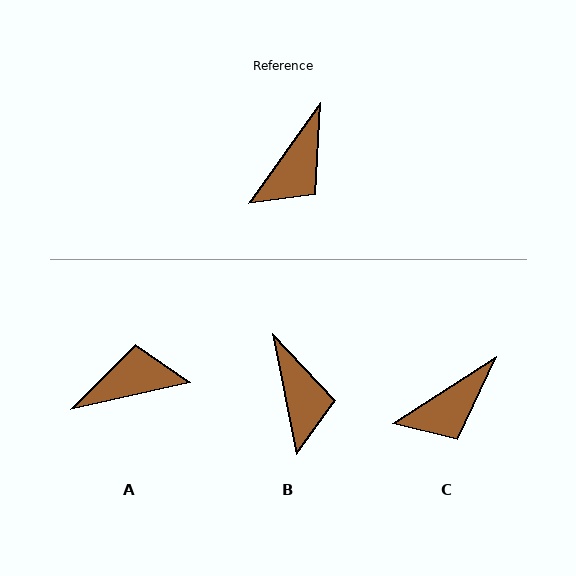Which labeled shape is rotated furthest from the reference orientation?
A, about 138 degrees away.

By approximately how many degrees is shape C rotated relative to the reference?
Approximately 21 degrees clockwise.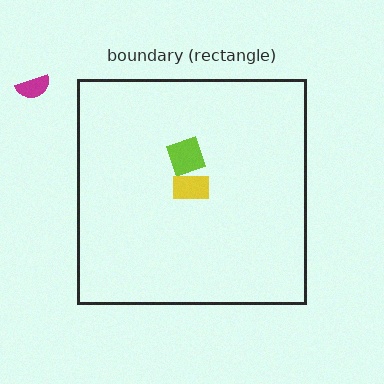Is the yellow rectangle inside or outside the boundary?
Inside.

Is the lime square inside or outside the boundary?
Inside.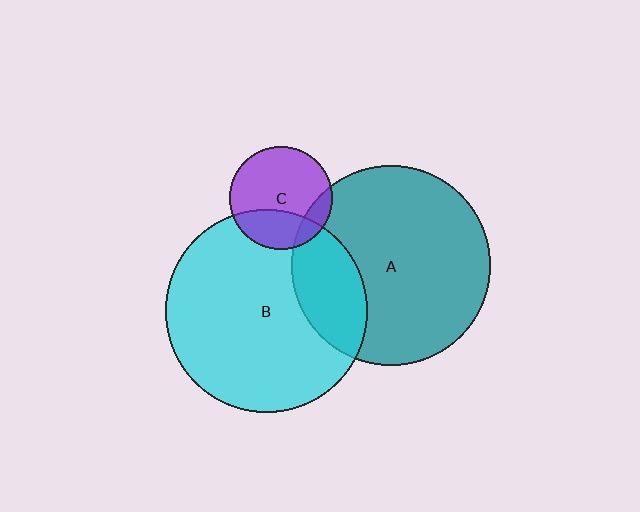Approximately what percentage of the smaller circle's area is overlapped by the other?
Approximately 30%.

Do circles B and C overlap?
Yes.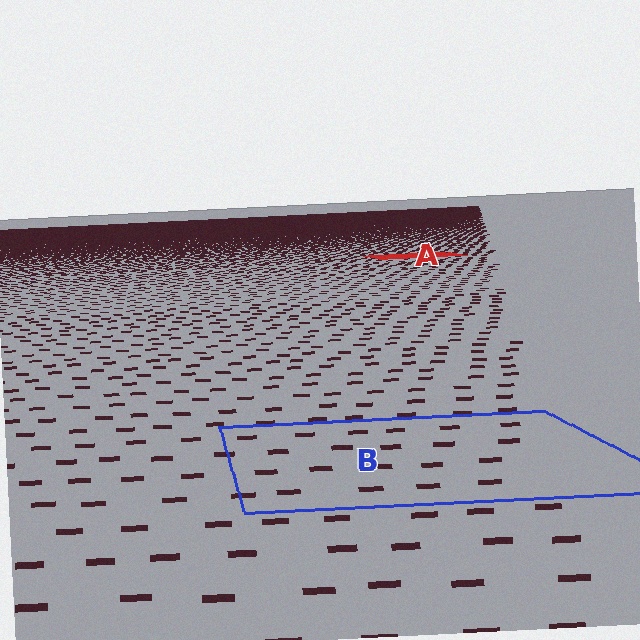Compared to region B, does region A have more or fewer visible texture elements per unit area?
Region A has more texture elements per unit area — they are packed more densely because it is farther away.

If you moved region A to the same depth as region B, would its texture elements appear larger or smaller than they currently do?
They would appear larger. At a closer depth, the same texture elements are projected at a bigger on-screen size.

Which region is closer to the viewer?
Region B is closer. The texture elements there are larger and more spread out.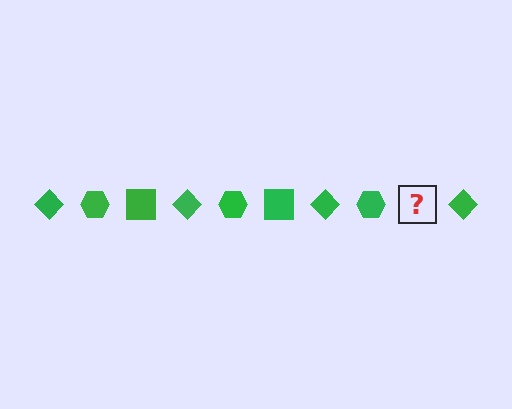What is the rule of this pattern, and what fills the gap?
The rule is that the pattern cycles through diamond, hexagon, square shapes in green. The gap should be filled with a green square.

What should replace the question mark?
The question mark should be replaced with a green square.